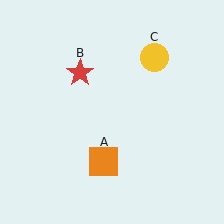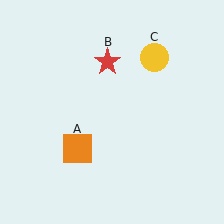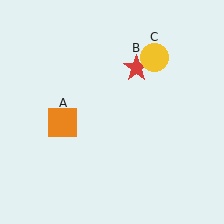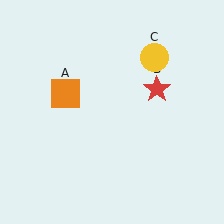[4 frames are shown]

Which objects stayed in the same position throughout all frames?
Yellow circle (object C) remained stationary.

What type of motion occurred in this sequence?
The orange square (object A), red star (object B) rotated clockwise around the center of the scene.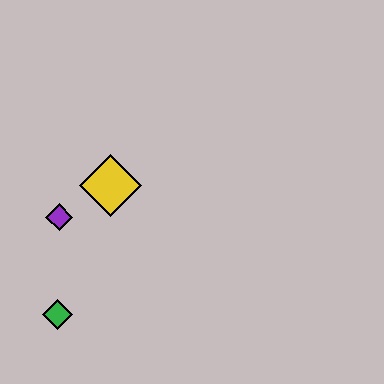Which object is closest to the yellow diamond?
The purple diamond is closest to the yellow diamond.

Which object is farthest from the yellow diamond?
The green diamond is farthest from the yellow diamond.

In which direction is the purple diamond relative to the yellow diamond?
The purple diamond is to the left of the yellow diamond.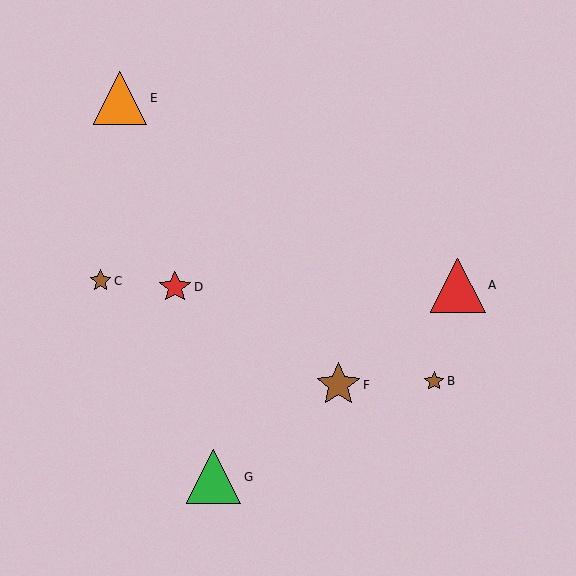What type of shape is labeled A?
Shape A is a red triangle.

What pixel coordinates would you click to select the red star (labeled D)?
Click at (175, 287) to select the red star D.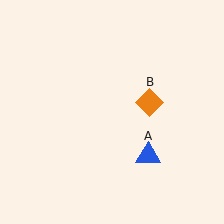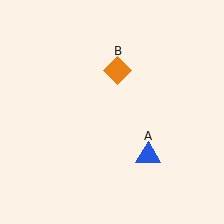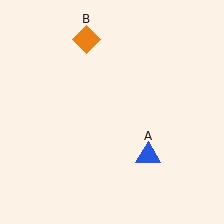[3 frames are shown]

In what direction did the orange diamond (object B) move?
The orange diamond (object B) moved up and to the left.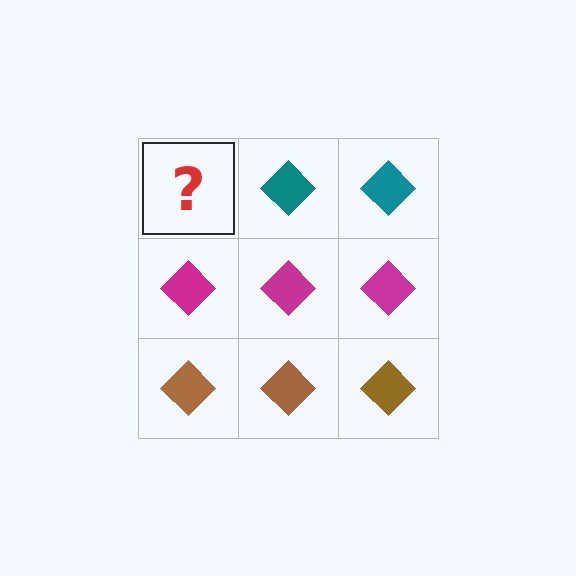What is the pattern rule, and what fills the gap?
The rule is that each row has a consistent color. The gap should be filled with a teal diamond.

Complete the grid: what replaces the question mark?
The question mark should be replaced with a teal diamond.